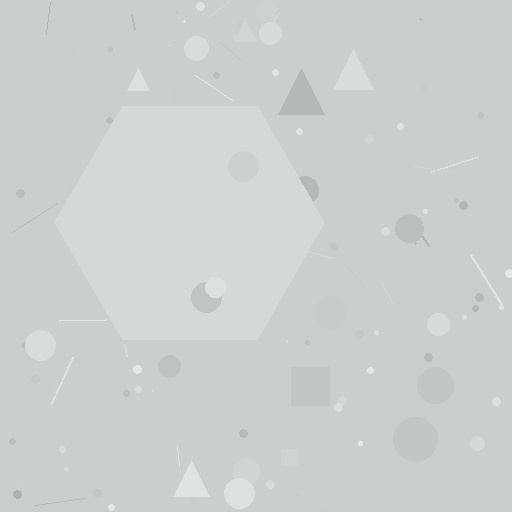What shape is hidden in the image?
A hexagon is hidden in the image.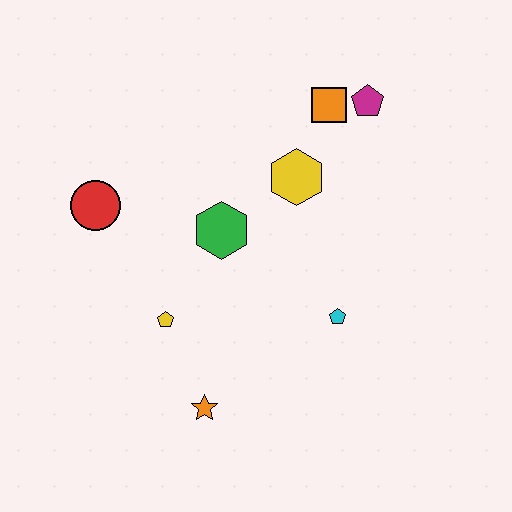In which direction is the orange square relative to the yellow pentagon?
The orange square is above the yellow pentagon.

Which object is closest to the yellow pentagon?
The orange star is closest to the yellow pentagon.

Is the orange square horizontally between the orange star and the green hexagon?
No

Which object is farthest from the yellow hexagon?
The orange star is farthest from the yellow hexagon.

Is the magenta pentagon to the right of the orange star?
Yes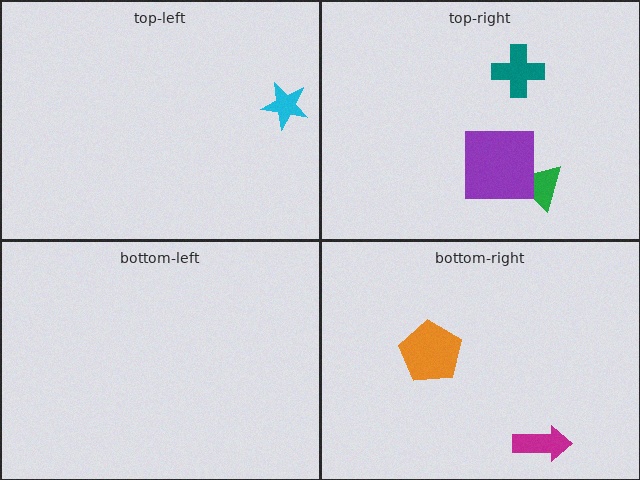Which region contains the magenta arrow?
The bottom-right region.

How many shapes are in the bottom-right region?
2.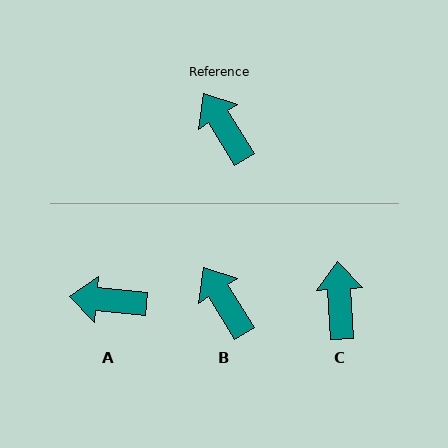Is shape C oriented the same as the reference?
No, it is off by about 29 degrees.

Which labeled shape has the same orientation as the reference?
B.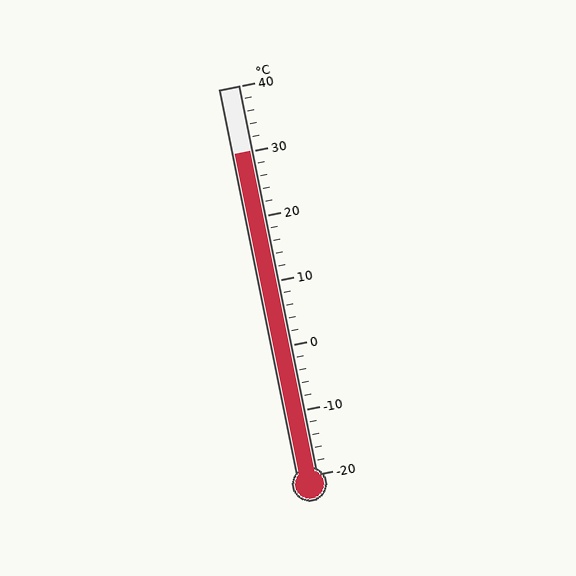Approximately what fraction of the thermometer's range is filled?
The thermometer is filled to approximately 85% of its range.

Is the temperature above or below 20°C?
The temperature is above 20°C.